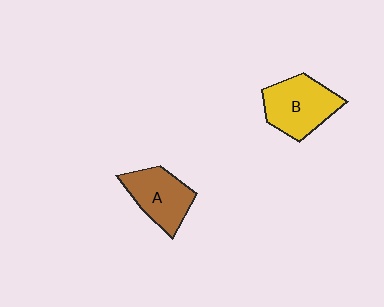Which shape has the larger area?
Shape B (yellow).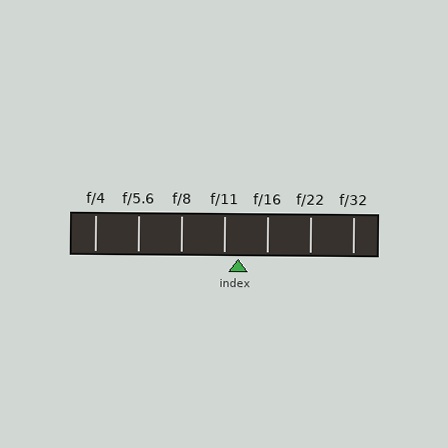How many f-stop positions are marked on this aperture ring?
There are 7 f-stop positions marked.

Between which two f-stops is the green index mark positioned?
The index mark is between f/11 and f/16.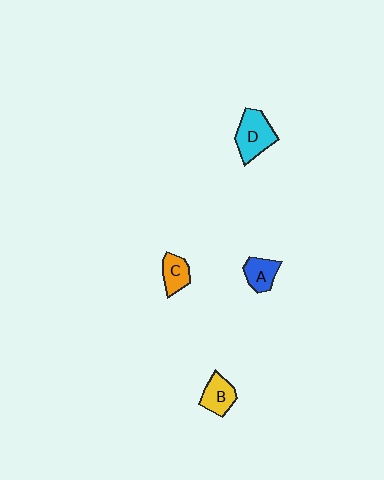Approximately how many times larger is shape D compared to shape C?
Approximately 1.6 times.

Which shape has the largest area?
Shape D (cyan).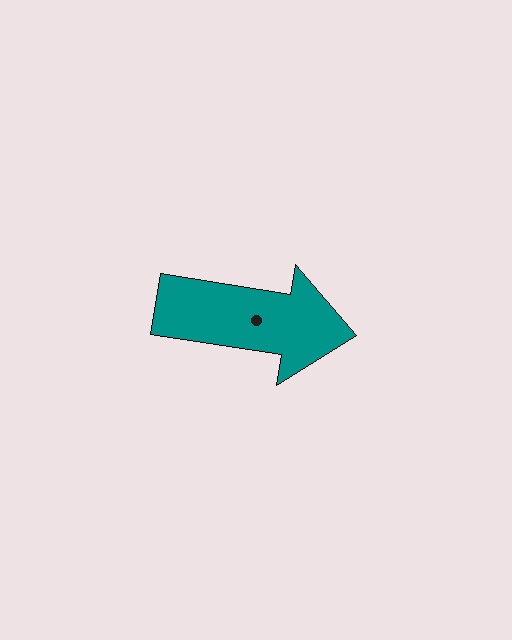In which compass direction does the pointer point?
East.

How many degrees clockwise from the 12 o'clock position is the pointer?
Approximately 99 degrees.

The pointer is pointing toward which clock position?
Roughly 3 o'clock.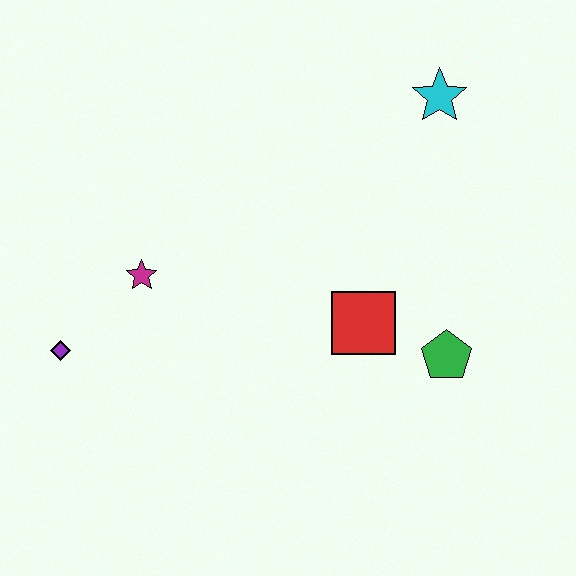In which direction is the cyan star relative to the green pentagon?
The cyan star is above the green pentagon.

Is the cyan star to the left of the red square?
No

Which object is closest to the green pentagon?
The red square is closest to the green pentagon.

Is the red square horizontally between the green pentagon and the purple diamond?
Yes